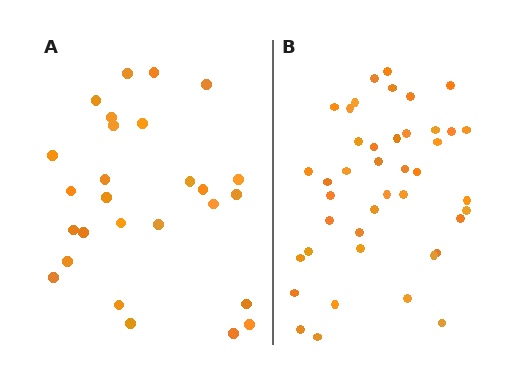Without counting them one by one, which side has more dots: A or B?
Region B (the right region) has more dots.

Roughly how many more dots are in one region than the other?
Region B has approximately 15 more dots than region A.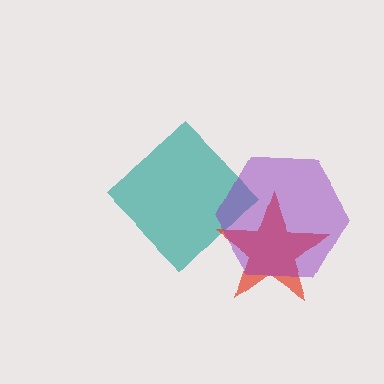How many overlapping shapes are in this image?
There are 3 overlapping shapes in the image.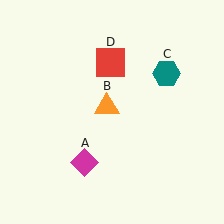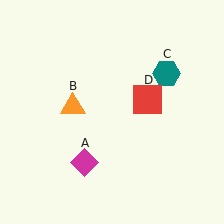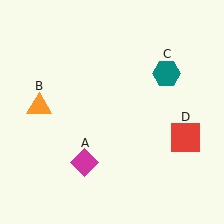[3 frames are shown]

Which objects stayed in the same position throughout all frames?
Magenta diamond (object A) and teal hexagon (object C) remained stationary.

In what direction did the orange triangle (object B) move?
The orange triangle (object B) moved left.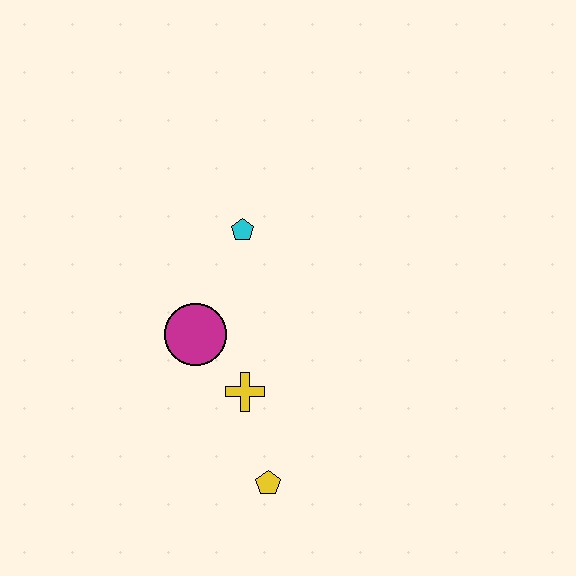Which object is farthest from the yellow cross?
The cyan pentagon is farthest from the yellow cross.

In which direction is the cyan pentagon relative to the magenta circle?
The cyan pentagon is above the magenta circle.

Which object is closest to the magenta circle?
The yellow cross is closest to the magenta circle.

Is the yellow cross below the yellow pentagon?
No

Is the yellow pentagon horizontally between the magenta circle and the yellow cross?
No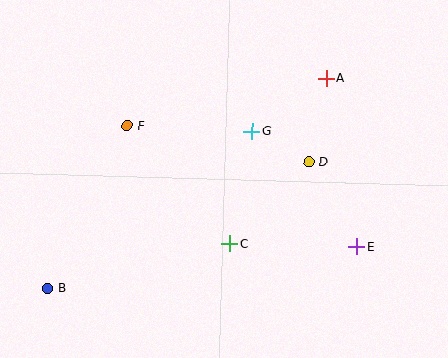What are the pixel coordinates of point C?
Point C is at (230, 244).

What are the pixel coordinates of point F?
Point F is at (127, 125).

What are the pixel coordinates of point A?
Point A is at (326, 78).